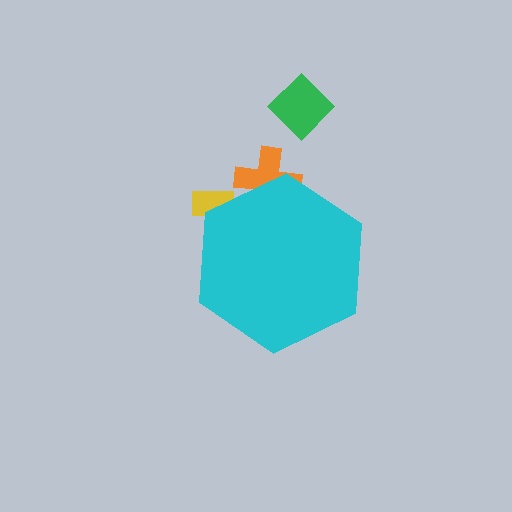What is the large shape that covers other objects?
A cyan hexagon.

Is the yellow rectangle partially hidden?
Yes, the yellow rectangle is partially hidden behind the cyan hexagon.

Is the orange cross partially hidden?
Yes, the orange cross is partially hidden behind the cyan hexagon.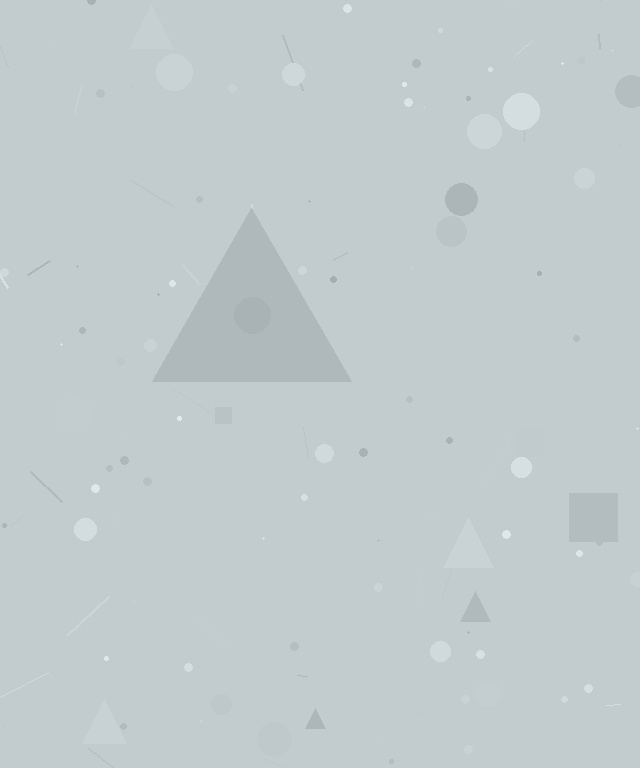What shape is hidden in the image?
A triangle is hidden in the image.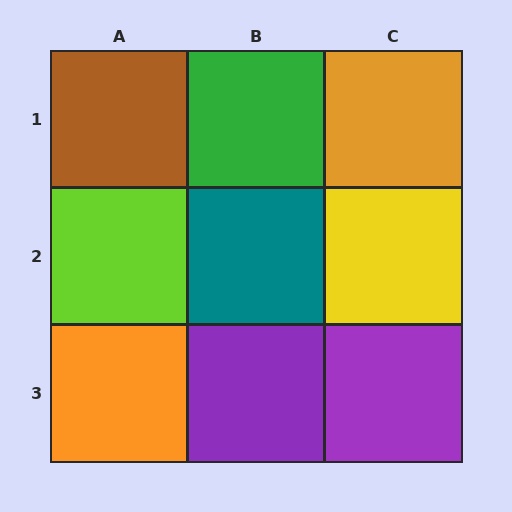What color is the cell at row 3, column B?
Purple.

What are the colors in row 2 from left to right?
Lime, teal, yellow.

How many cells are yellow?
1 cell is yellow.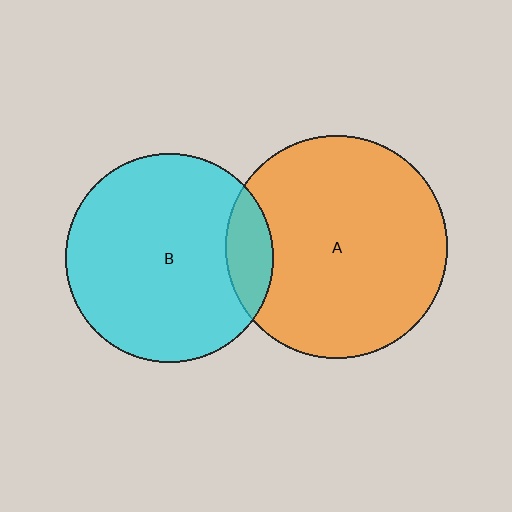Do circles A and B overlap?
Yes.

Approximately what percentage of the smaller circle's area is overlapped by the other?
Approximately 15%.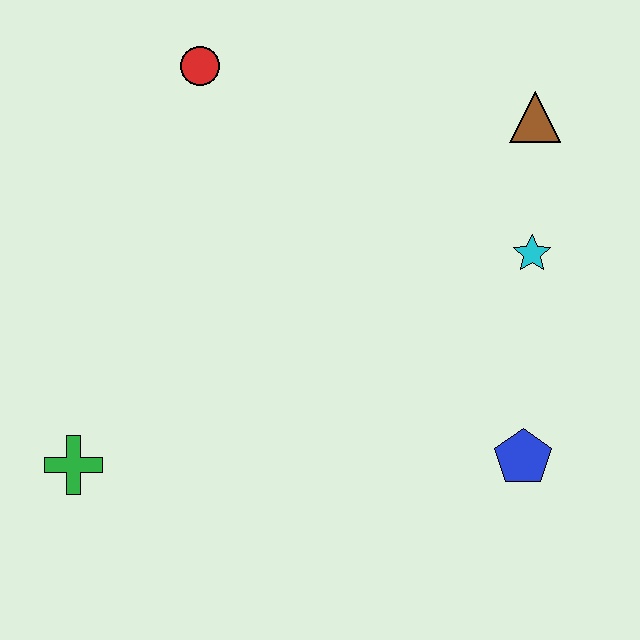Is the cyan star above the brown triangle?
No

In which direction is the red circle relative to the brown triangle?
The red circle is to the left of the brown triangle.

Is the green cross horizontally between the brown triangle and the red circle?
No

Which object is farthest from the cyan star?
The green cross is farthest from the cyan star.